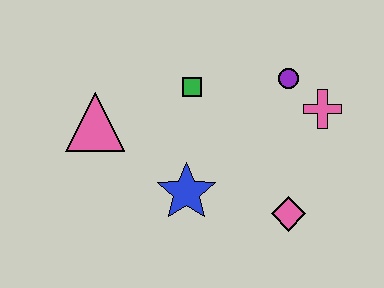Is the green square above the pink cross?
Yes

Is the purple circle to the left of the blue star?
No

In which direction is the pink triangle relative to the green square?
The pink triangle is to the left of the green square.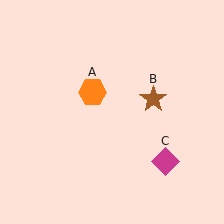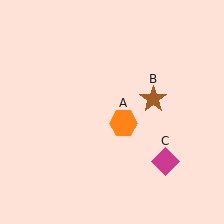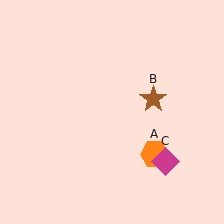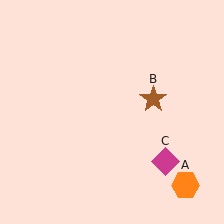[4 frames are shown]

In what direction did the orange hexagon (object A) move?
The orange hexagon (object A) moved down and to the right.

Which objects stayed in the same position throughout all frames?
Brown star (object B) and magenta diamond (object C) remained stationary.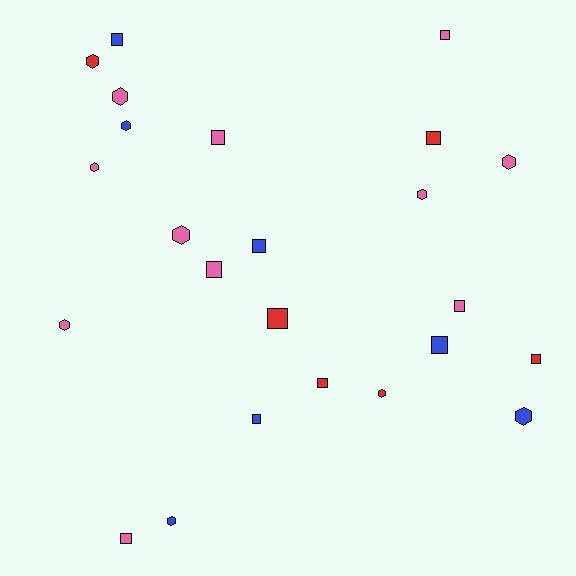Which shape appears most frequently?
Square, with 13 objects.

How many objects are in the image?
There are 24 objects.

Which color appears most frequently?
Pink, with 11 objects.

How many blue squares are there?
There are 4 blue squares.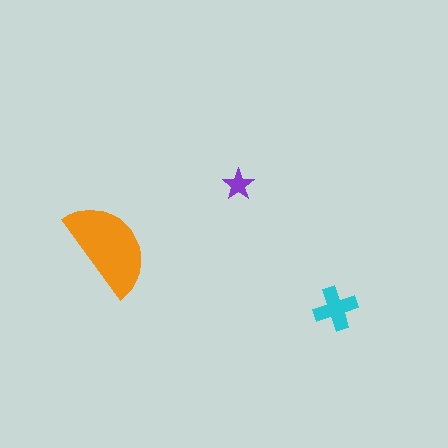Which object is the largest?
The orange semicircle.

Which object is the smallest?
The purple star.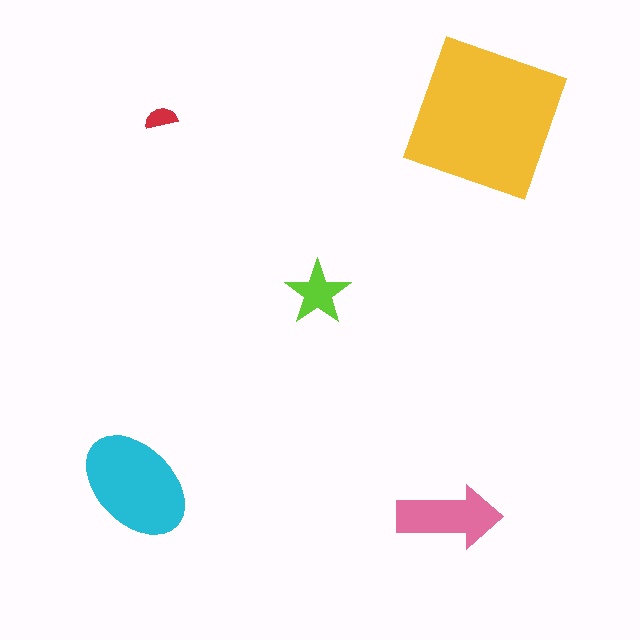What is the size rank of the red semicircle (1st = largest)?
5th.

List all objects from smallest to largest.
The red semicircle, the lime star, the pink arrow, the cyan ellipse, the yellow square.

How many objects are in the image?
There are 5 objects in the image.